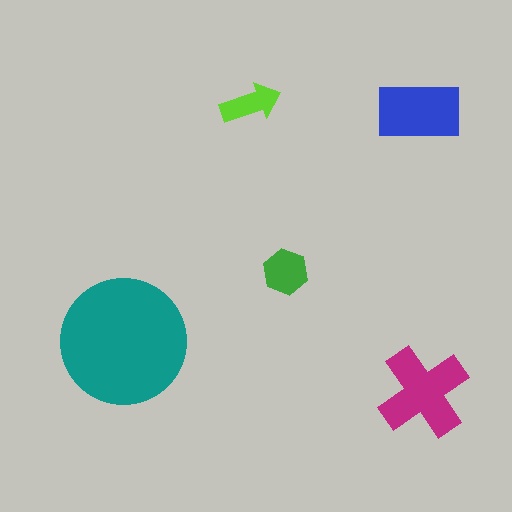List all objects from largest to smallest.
The teal circle, the magenta cross, the blue rectangle, the green hexagon, the lime arrow.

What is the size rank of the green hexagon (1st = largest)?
4th.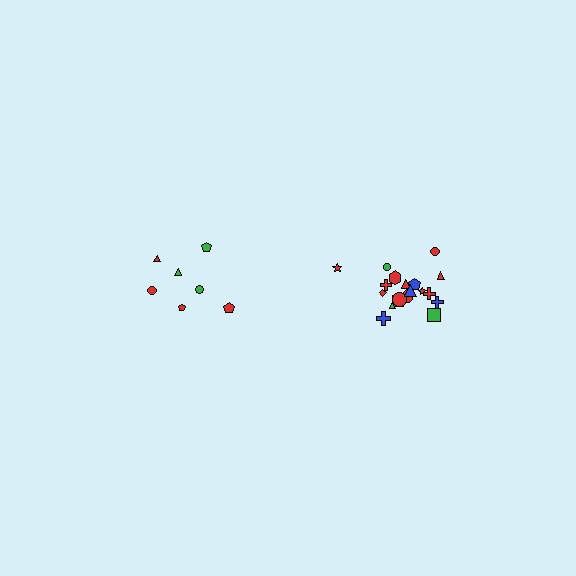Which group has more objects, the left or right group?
The right group.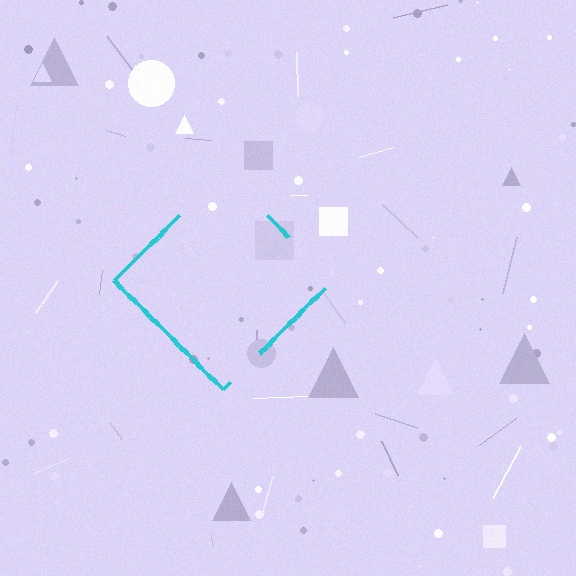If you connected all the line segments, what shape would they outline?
They would outline a diamond.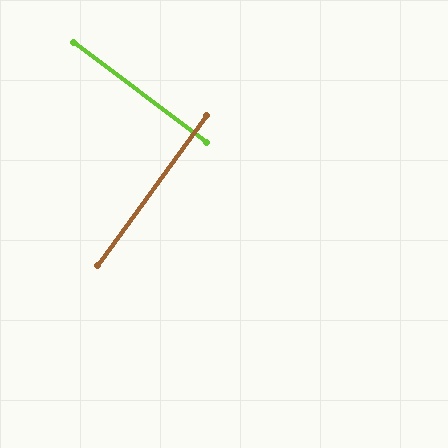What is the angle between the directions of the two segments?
Approximately 89 degrees.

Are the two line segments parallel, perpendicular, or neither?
Perpendicular — they meet at approximately 89°.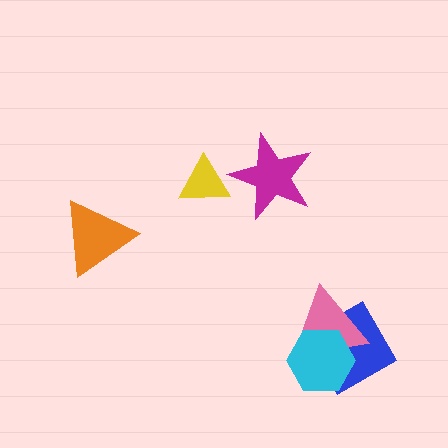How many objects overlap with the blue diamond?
2 objects overlap with the blue diamond.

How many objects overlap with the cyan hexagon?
2 objects overlap with the cyan hexagon.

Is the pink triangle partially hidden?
Yes, it is partially covered by another shape.